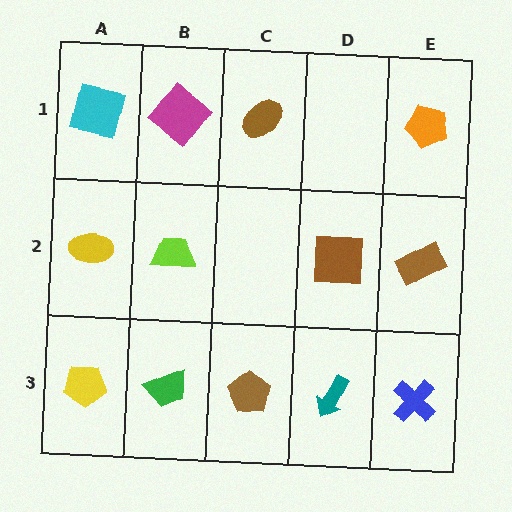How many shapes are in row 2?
4 shapes.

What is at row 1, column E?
An orange pentagon.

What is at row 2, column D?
A brown square.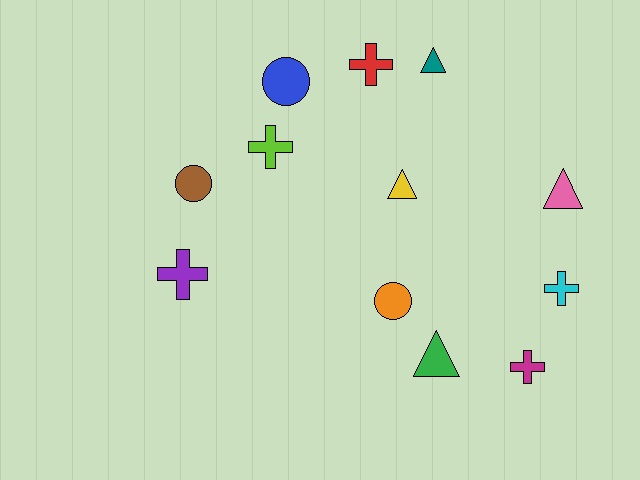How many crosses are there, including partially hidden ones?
There are 5 crosses.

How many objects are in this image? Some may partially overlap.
There are 12 objects.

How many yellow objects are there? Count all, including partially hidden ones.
There is 1 yellow object.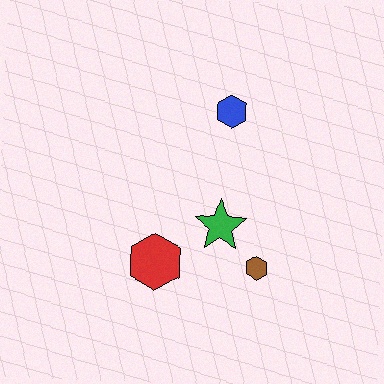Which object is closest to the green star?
The brown hexagon is closest to the green star.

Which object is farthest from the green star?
The blue hexagon is farthest from the green star.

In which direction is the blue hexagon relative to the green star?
The blue hexagon is above the green star.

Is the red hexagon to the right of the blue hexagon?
No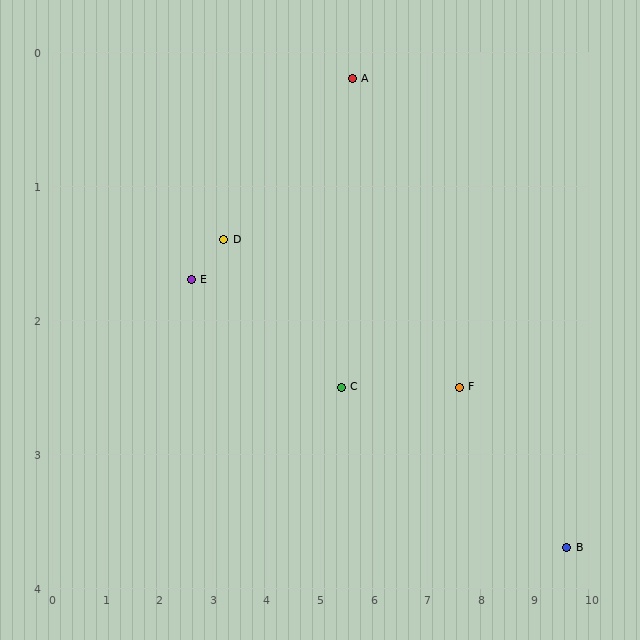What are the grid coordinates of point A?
Point A is at approximately (5.6, 0.2).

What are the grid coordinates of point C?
Point C is at approximately (5.4, 2.5).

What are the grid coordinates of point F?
Point F is at approximately (7.6, 2.5).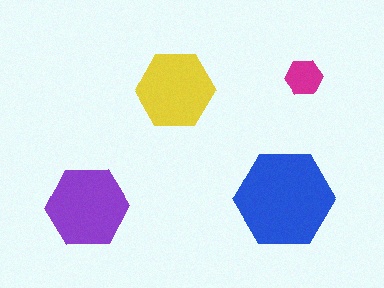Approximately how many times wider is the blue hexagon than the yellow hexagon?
About 1.5 times wider.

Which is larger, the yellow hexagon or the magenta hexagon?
The yellow one.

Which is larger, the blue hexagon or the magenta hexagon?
The blue one.